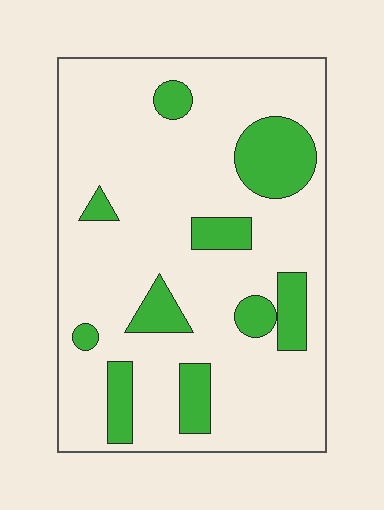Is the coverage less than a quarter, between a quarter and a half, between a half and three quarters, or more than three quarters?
Less than a quarter.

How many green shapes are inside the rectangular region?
10.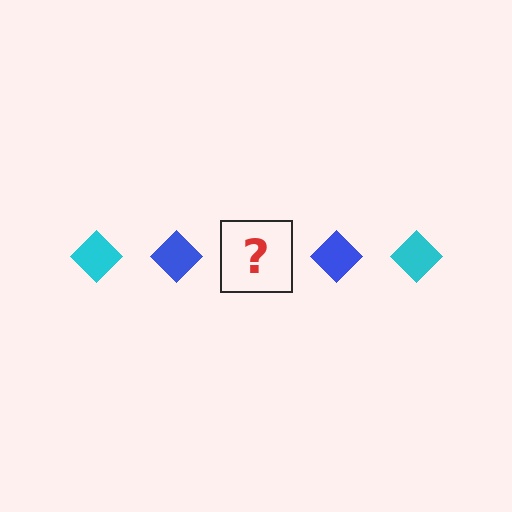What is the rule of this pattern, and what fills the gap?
The rule is that the pattern cycles through cyan, blue diamonds. The gap should be filled with a cyan diamond.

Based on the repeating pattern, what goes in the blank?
The blank should be a cyan diamond.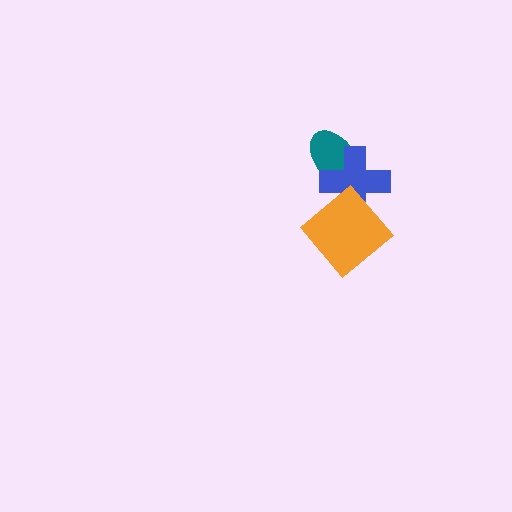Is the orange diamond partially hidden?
No, no other shape covers it.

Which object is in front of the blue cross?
The orange diamond is in front of the blue cross.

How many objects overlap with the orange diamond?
1 object overlaps with the orange diamond.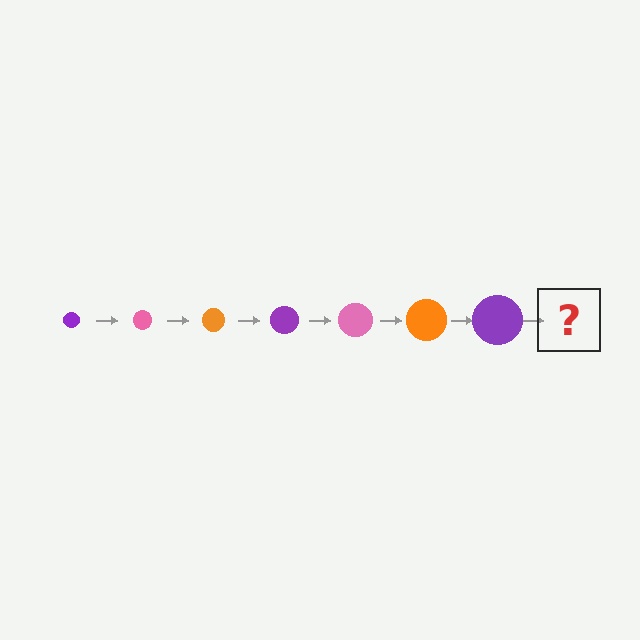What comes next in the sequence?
The next element should be a pink circle, larger than the previous one.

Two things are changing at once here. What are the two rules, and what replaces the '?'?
The two rules are that the circle grows larger each step and the color cycles through purple, pink, and orange. The '?' should be a pink circle, larger than the previous one.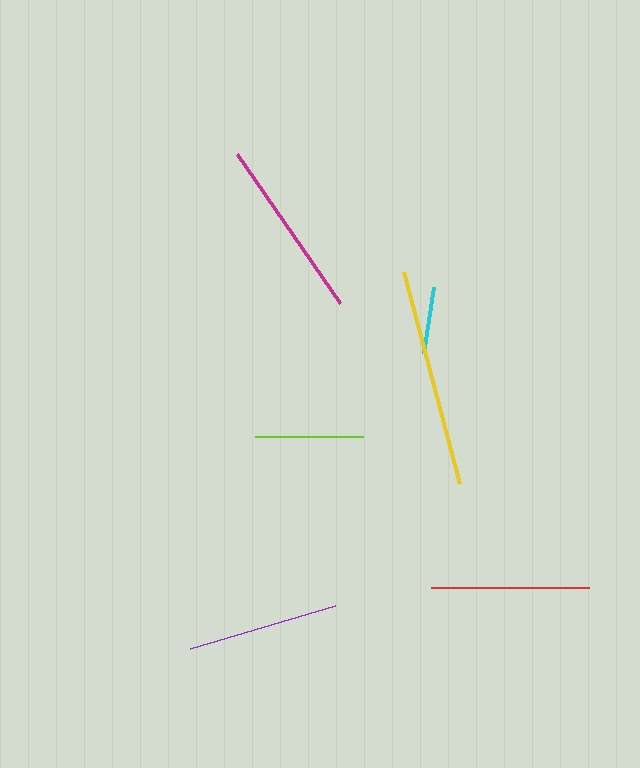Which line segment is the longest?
The yellow line is the longest at approximately 220 pixels.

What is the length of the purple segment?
The purple segment is approximately 152 pixels long.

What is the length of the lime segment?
The lime segment is approximately 108 pixels long.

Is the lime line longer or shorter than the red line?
The red line is longer than the lime line.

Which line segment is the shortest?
The cyan line is the shortest at approximately 67 pixels.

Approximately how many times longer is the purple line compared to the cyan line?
The purple line is approximately 2.3 times the length of the cyan line.